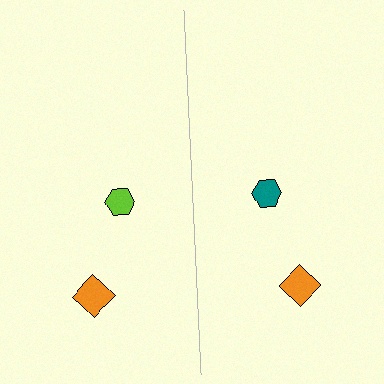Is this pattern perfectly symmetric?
No, the pattern is not perfectly symmetric. The teal hexagon on the right side breaks the symmetry — its mirror counterpart is lime.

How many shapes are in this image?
There are 4 shapes in this image.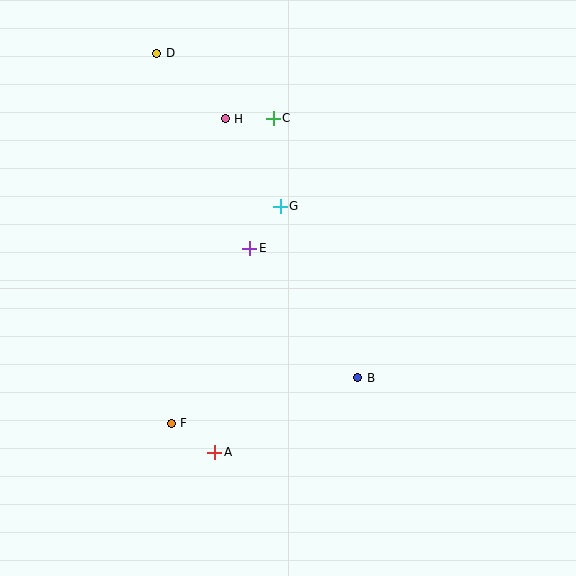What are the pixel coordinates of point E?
Point E is at (250, 248).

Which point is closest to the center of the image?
Point E at (250, 248) is closest to the center.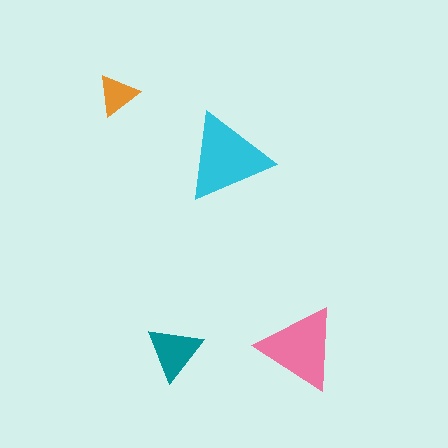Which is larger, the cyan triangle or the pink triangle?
The cyan one.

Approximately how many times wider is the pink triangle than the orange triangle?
About 2 times wider.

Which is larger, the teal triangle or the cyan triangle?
The cyan one.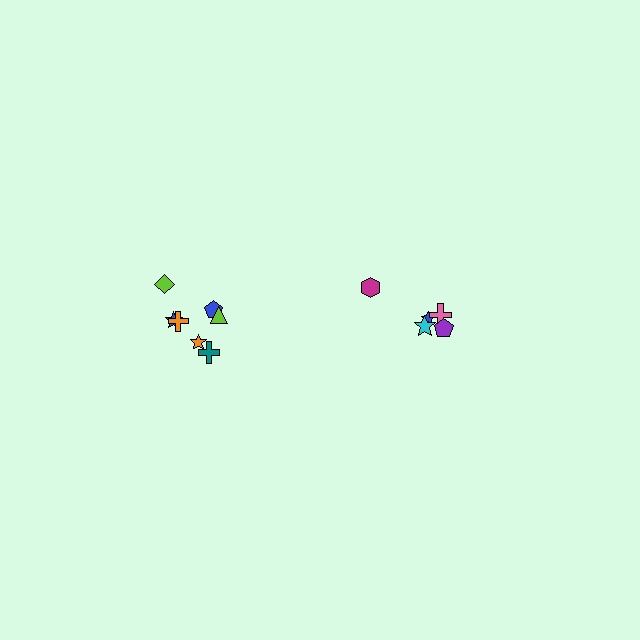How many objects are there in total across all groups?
There are 12 objects.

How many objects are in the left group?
There are 7 objects.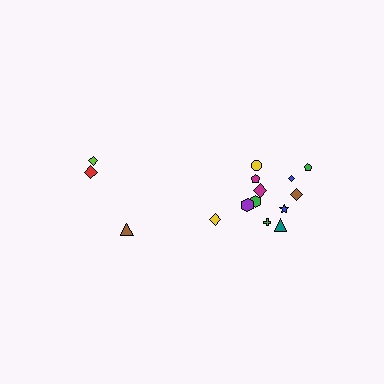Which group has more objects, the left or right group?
The right group.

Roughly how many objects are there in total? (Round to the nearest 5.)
Roughly 15 objects in total.